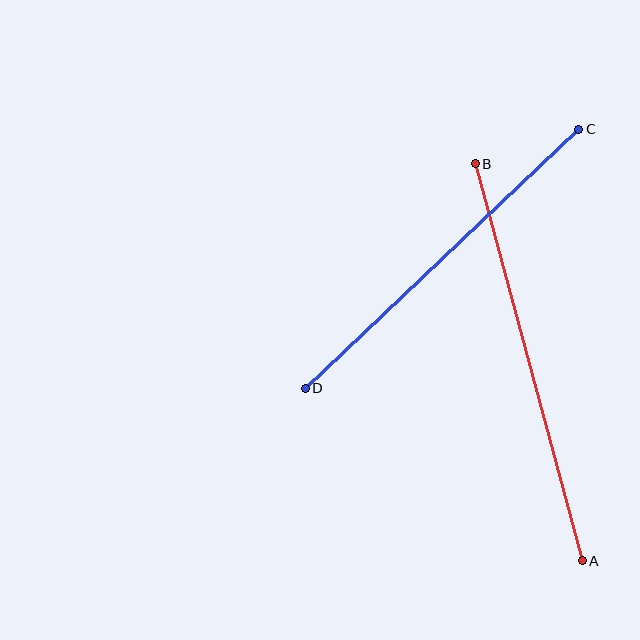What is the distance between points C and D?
The distance is approximately 377 pixels.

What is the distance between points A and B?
The distance is approximately 411 pixels.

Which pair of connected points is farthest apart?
Points A and B are farthest apart.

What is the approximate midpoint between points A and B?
The midpoint is at approximately (529, 362) pixels.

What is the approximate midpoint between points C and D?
The midpoint is at approximately (442, 259) pixels.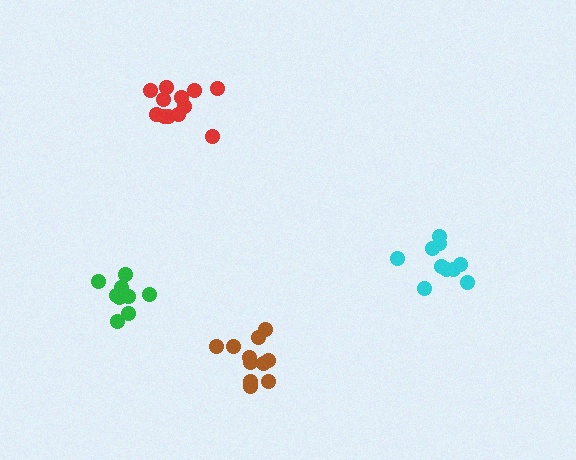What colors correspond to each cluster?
The clusters are colored: red, green, brown, cyan.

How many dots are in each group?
Group 1: 12 dots, Group 2: 9 dots, Group 3: 11 dots, Group 4: 10 dots (42 total).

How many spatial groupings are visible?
There are 4 spatial groupings.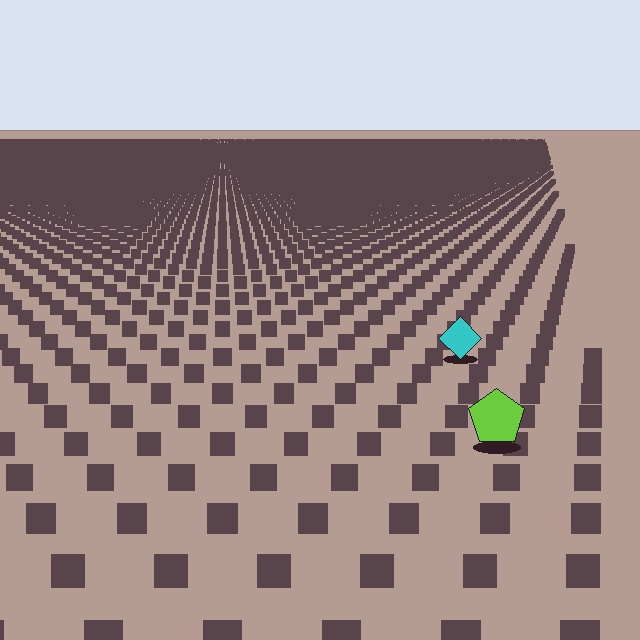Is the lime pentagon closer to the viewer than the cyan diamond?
Yes. The lime pentagon is closer — you can tell from the texture gradient: the ground texture is coarser near it.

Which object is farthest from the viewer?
The cyan diamond is farthest from the viewer. It appears smaller and the ground texture around it is denser.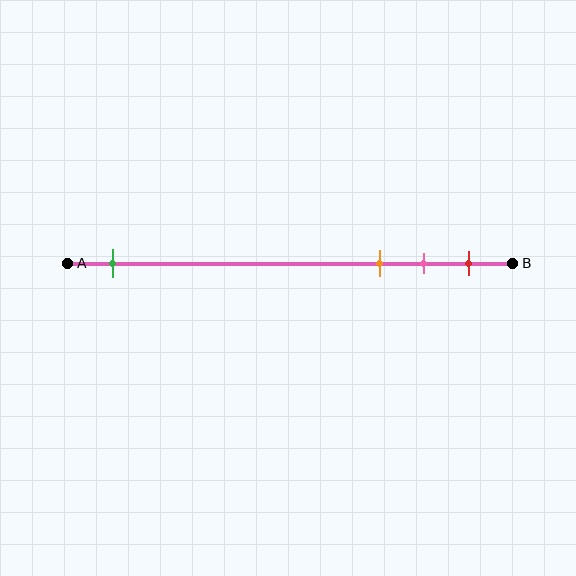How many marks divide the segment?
There are 4 marks dividing the segment.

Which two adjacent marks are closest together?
The pink and red marks are the closest adjacent pair.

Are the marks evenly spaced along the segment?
No, the marks are not evenly spaced.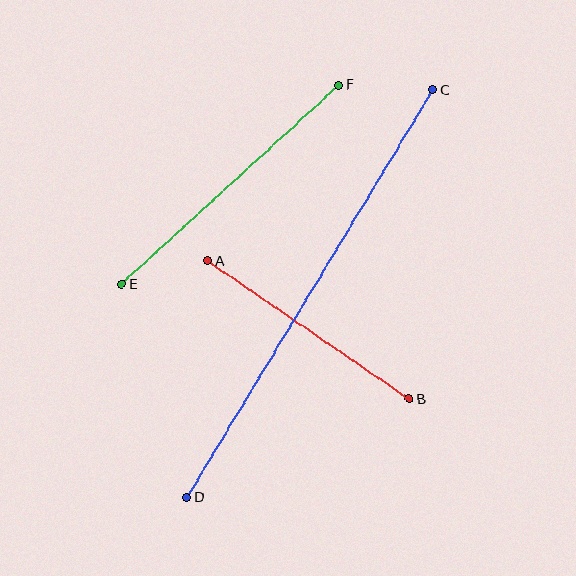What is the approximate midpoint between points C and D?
The midpoint is at approximately (310, 294) pixels.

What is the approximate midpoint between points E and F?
The midpoint is at approximately (230, 185) pixels.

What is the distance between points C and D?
The distance is approximately 476 pixels.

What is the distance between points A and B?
The distance is approximately 244 pixels.